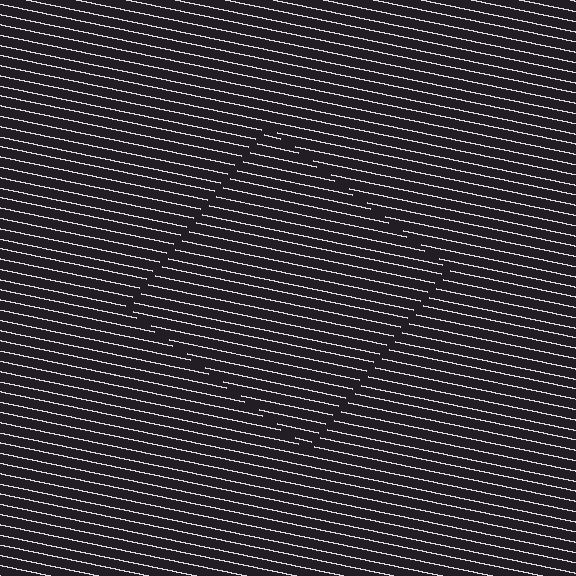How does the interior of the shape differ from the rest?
The interior of the shape contains the same grating, shifted by half a period — the contour is defined by the phase discontinuity where line-ends from the inner and outer gratings abut.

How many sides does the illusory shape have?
4 sides — the line-ends trace a square.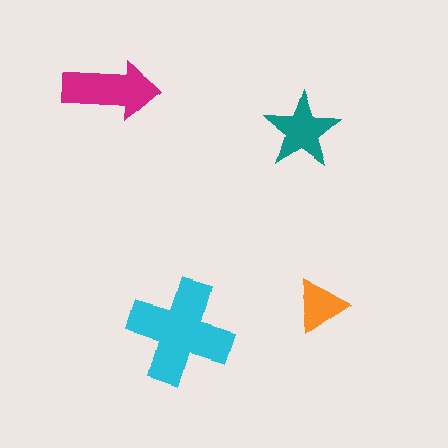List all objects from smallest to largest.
The orange triangle, the teal star, the magenta arrow, the cyan cross.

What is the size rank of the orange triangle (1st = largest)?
4th.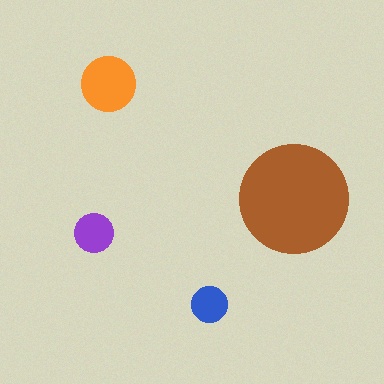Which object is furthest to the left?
The purple circle is leftmost.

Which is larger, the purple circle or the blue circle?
The purple one.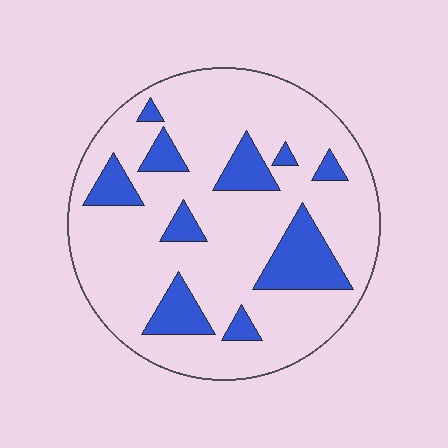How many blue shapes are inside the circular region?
10.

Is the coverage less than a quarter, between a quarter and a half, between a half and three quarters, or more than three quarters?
Less than a quarter.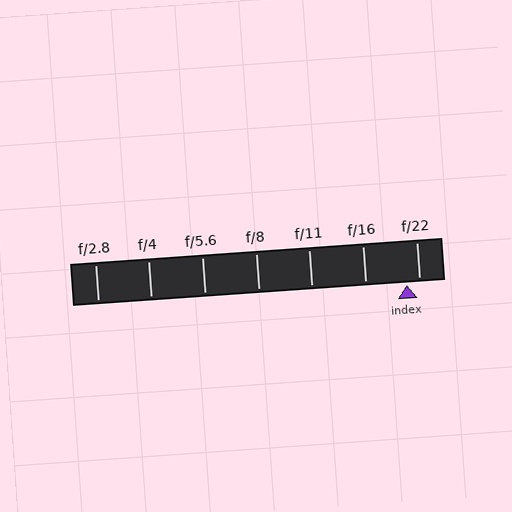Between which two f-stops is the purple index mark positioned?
The index mark is between f/16 and f/22.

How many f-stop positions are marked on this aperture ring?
There are 7 f-stop positions marked.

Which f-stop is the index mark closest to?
The index mark is closest to f/22.